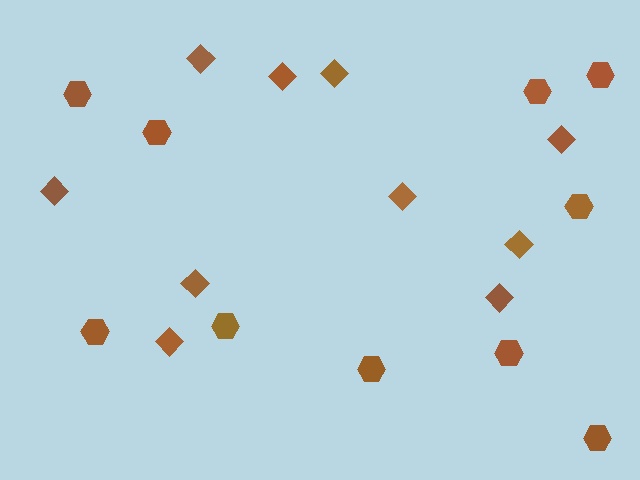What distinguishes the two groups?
There are 2 groups: one group of diamonds (10) and one group of hexagons (10).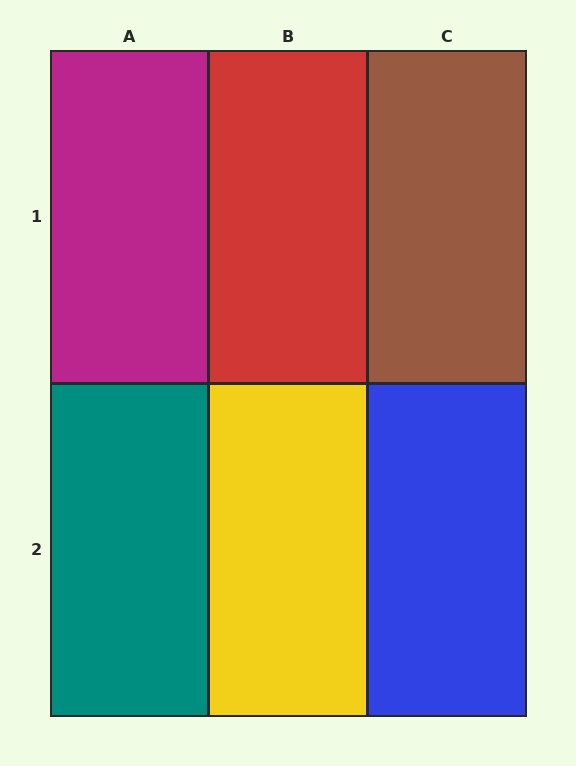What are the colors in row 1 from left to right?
Magenta, red, brown.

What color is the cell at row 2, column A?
Teal.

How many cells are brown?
1 cell is brown.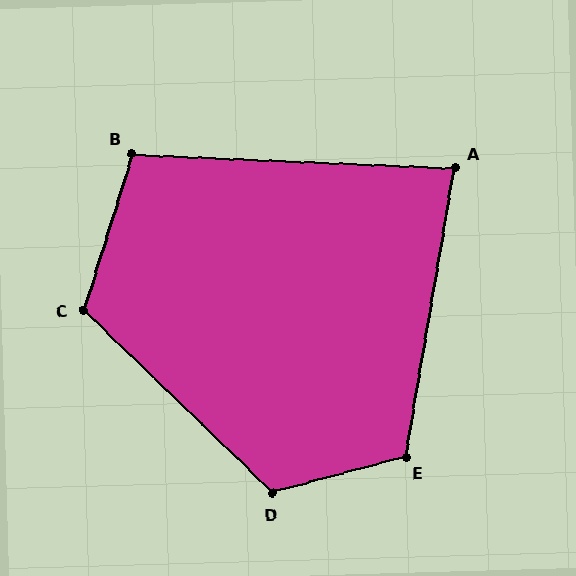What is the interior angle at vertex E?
Approximately 115 degrees (obtuse).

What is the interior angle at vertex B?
Approximately 105 degrees (obtuse).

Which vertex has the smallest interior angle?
A, at approximately 83 degrees.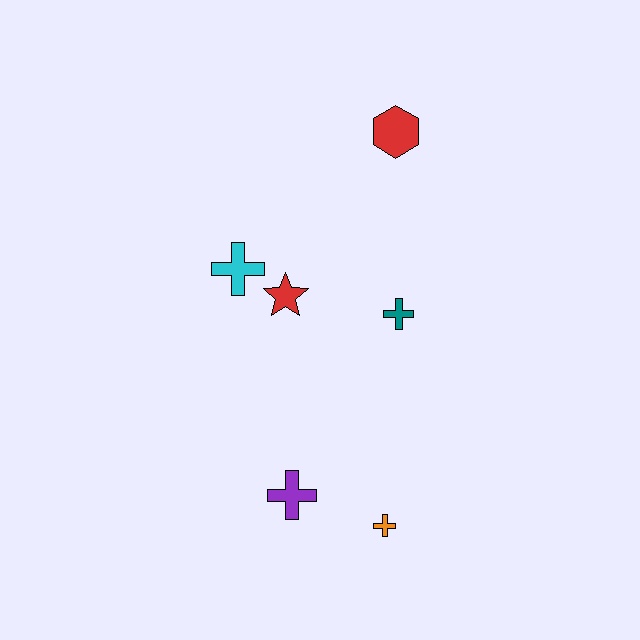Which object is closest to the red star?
The cyan cross is closest to the red star.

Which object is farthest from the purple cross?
The red hexagon is farthest from the purple cross.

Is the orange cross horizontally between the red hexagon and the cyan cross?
Yes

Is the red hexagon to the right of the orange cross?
Yes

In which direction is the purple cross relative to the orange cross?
The purple cross is to the left of the orange cross.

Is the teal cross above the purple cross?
Yes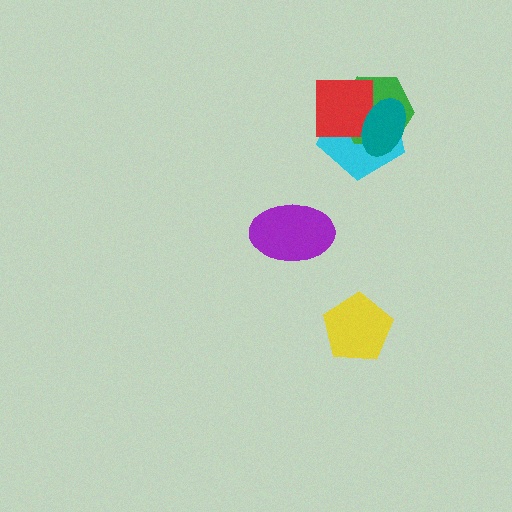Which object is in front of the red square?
The teal ellipse is in front of the red square.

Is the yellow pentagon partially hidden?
No, no other shape covers it.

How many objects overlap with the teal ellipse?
3 objects overlap with the teal ellipse.